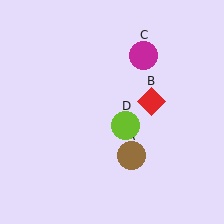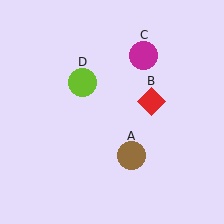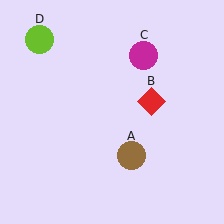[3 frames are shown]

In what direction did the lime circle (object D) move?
The lime circle (object D) moved up and to the left.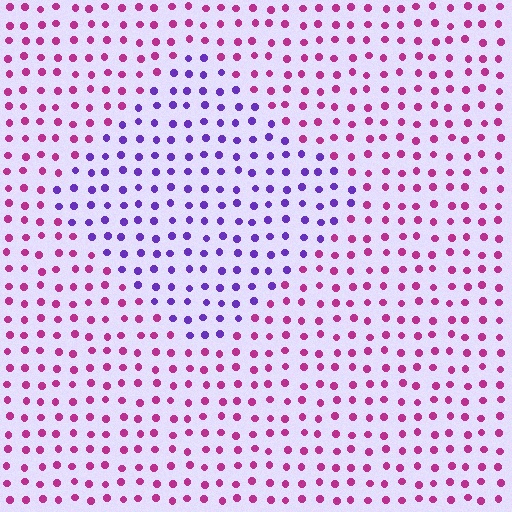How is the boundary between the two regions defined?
The boundary is defined purely by a slight shift in hue (about 54 degrees). Spacing, size, and orientation are identical on both sides.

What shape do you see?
I see a diamond.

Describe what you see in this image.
The image is filled with small magenta elements in a uniform arrangement. A diamond-shaped region is visible where the elements are tinted to a slightly different hue, forming a subtle color boundary.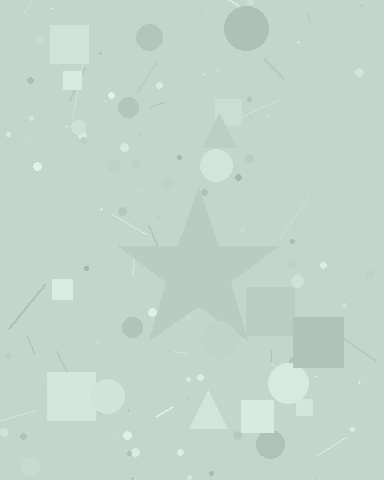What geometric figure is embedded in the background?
A star is embedded in the background.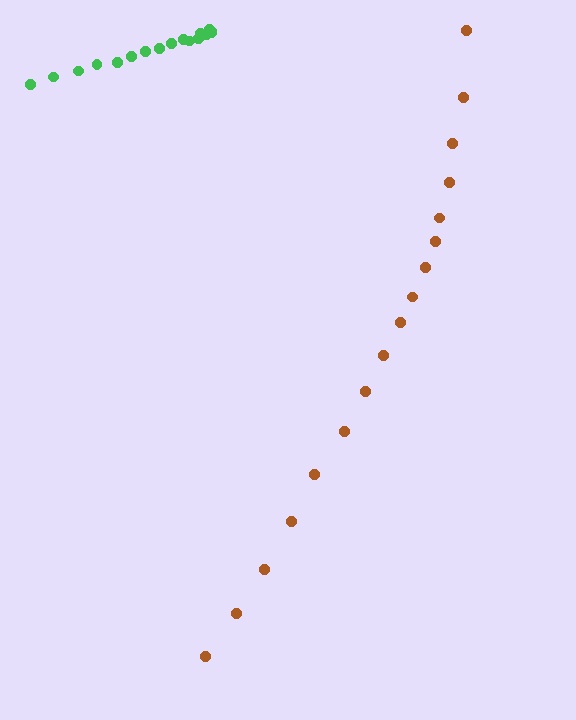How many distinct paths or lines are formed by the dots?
There are 2 distinct paths.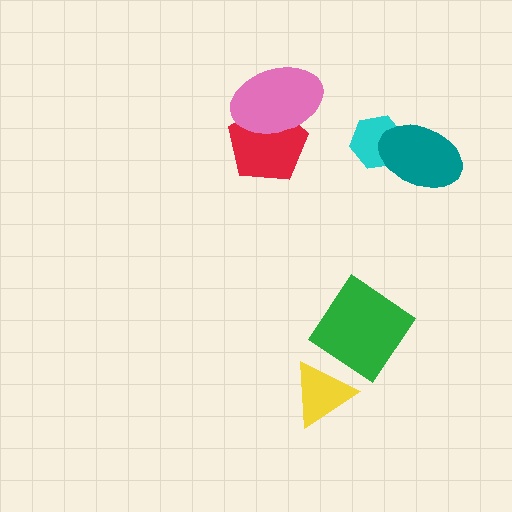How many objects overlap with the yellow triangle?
0 objects overlap with the yellow triangle.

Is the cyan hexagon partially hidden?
Yes, it is partially covered by another shape.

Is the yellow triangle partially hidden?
No, no other shape covers it.